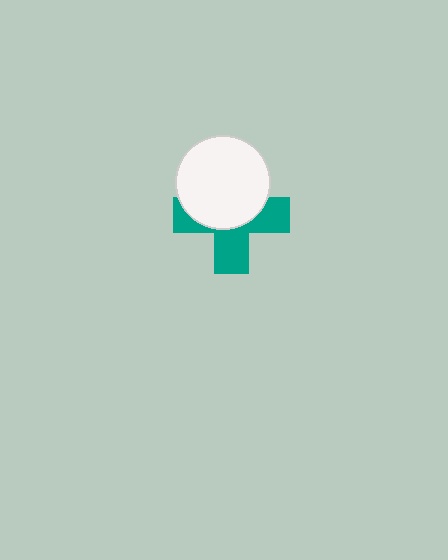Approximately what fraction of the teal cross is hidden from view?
Roughly 51% of the teal cross is hidden behind the white circle.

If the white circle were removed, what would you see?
You would see the complete teal cross.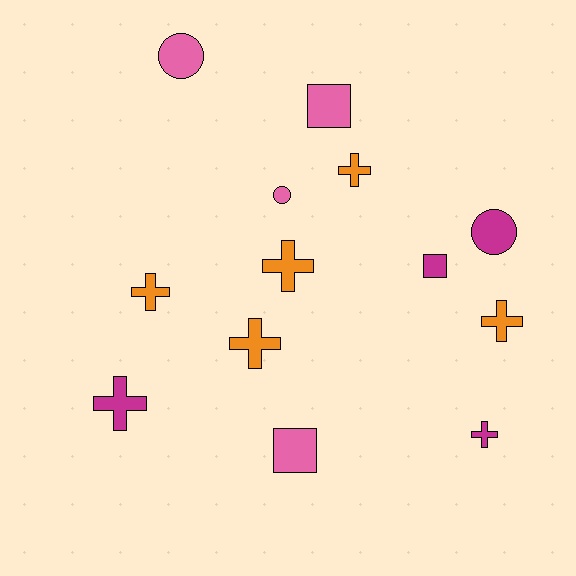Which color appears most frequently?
Orange, with 5 objects.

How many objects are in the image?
There are 13 objects.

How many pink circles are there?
There are 2 pink circles.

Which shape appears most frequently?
Cross, with 7 objects.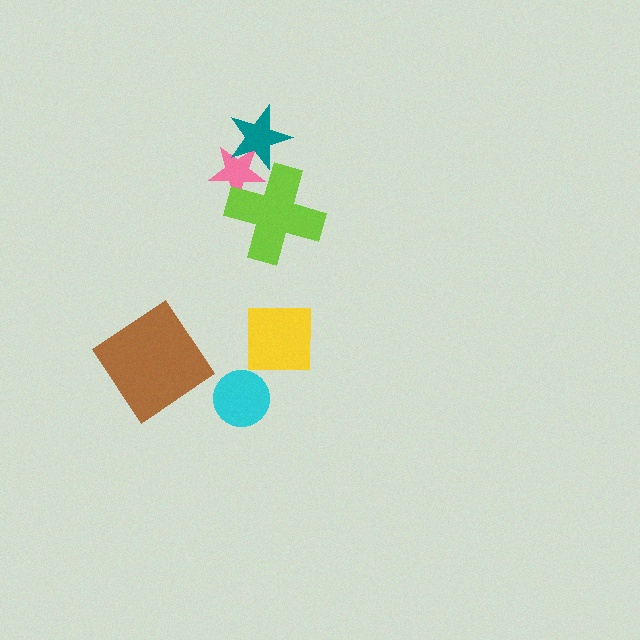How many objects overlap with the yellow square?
0 objects overlap with the yellow square.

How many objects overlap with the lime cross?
1 object overlaps with the lime cross.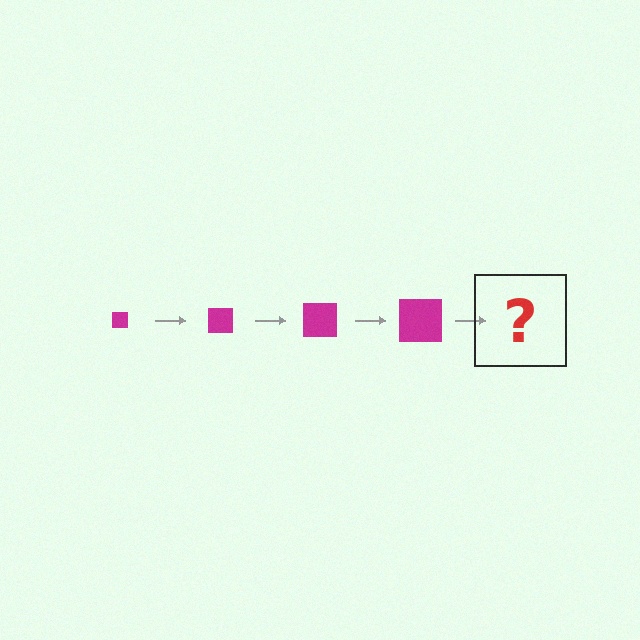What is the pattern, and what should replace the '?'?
The pattern is that the square gets progressively larger each step. The '?' should be a magenta square, larger than the previous one.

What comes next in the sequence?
The next element should be a magenta square, larger than the previous one.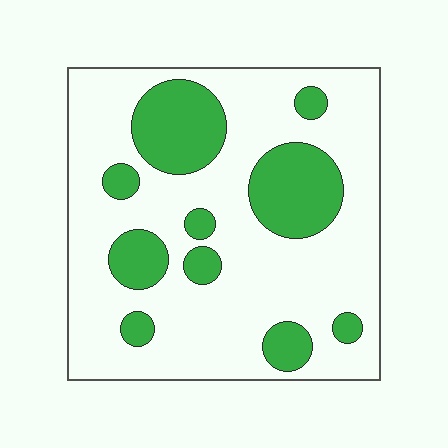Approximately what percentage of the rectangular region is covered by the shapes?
Approximately 25%.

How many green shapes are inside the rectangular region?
10.